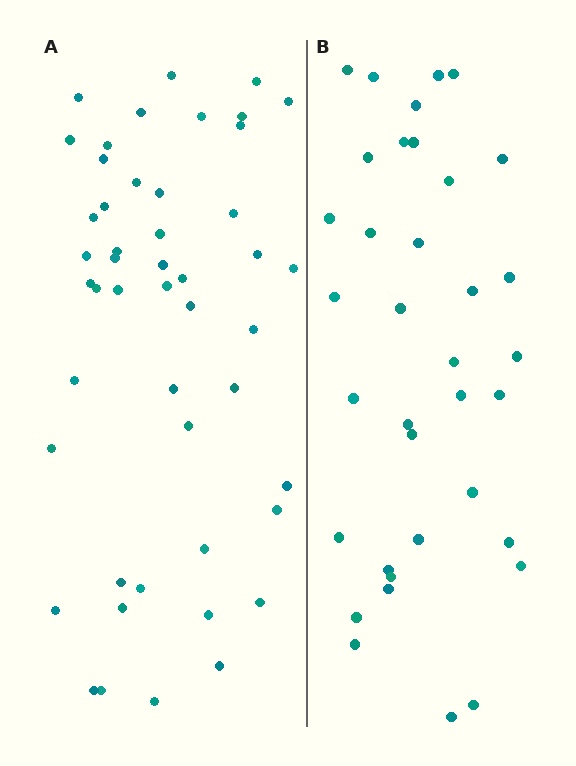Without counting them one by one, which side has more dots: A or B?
Region A (the left region) has more dots.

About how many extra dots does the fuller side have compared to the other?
Region A has roughly 12 or so more dots than region B.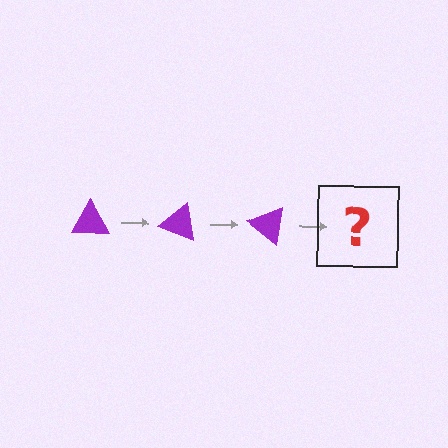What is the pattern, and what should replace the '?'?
The pattern is that the triangle rotates 20 degrees each step. The '?' should be a purple triangle rotated 60 degrees.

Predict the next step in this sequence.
The next step is a purple triangle rotated 60 degrees.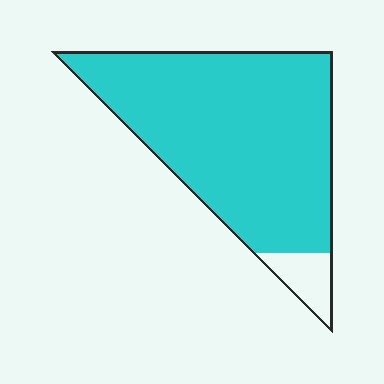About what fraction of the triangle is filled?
About nine tenths (9/10).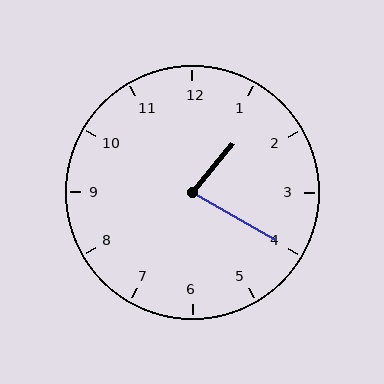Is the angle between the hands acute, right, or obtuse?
It is acute.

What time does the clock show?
1:20.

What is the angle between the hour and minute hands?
Approximately 80 degrees.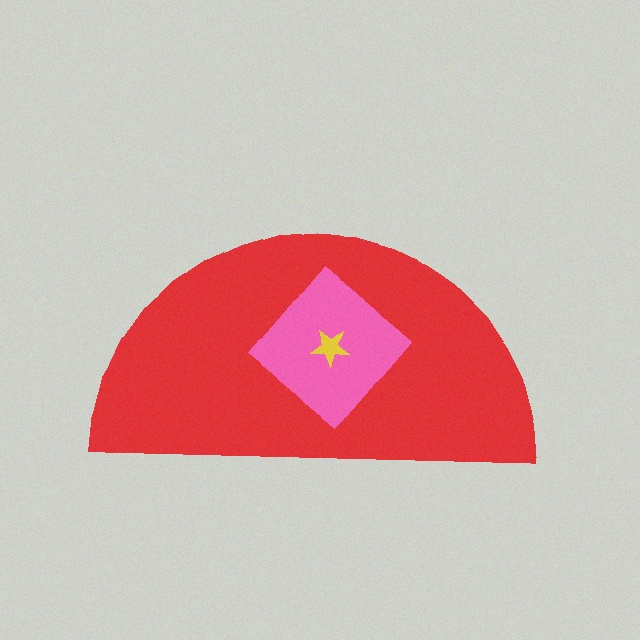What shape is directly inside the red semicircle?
The pink diamond.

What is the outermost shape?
The red semicircle.